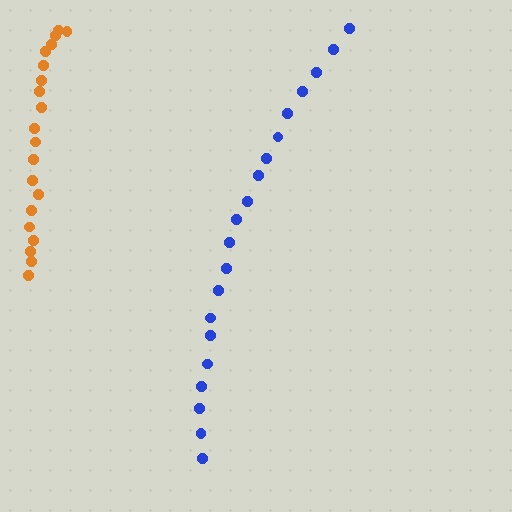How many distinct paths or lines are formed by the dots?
There are 2 distinct paths.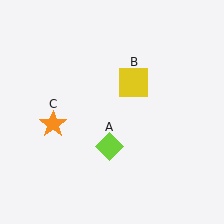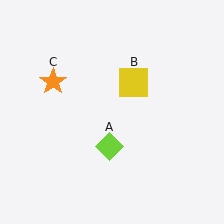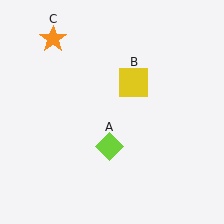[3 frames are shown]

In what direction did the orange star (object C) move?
The orange star (object C) moved up.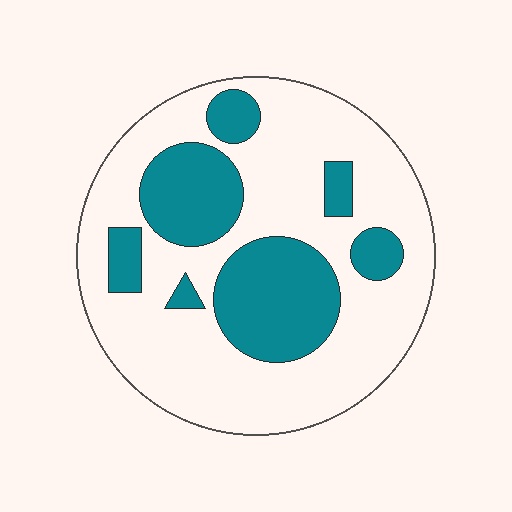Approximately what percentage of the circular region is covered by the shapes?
Approximately 30%.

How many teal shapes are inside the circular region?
7.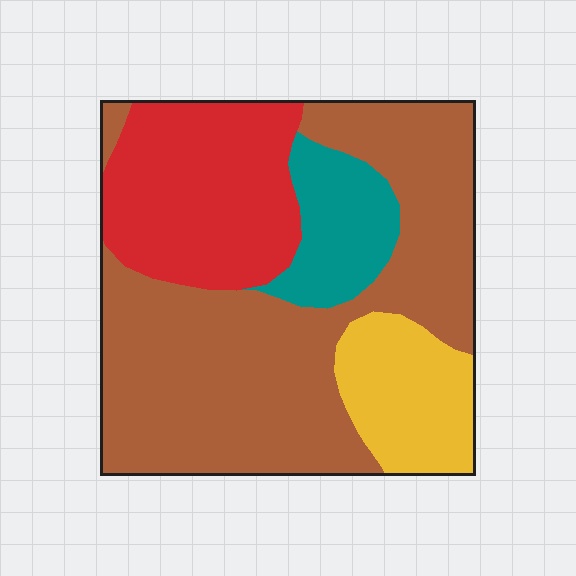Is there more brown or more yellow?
Brown.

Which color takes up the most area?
Brown, at roughly 55%.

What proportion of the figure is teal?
Teal takes up about one tenth (1/10) of the figure.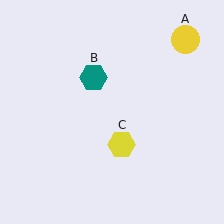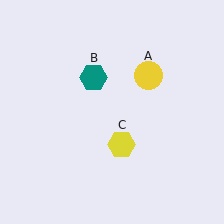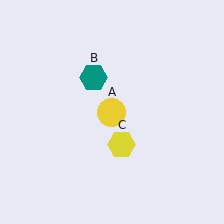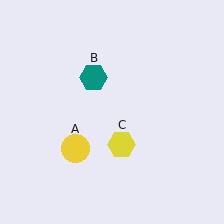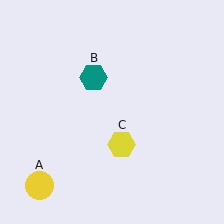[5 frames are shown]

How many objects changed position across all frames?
1 object changed position: yellow circle (object A).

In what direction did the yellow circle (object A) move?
The yellow circle (object A) moved down and to the left.